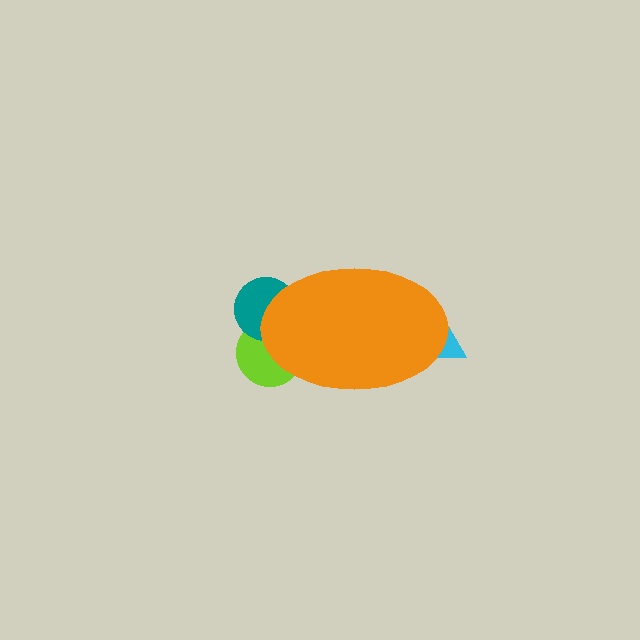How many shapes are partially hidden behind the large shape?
3 shapes are partially hidden.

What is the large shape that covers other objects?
An orange ellipse.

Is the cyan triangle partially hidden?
Yes, the cyan triangle is partially hidden behind the orange ellipse.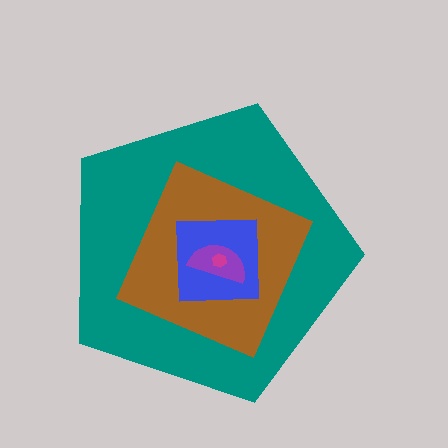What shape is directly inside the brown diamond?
The blue square.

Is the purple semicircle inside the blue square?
Yes.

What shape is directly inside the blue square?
The purple semicircle.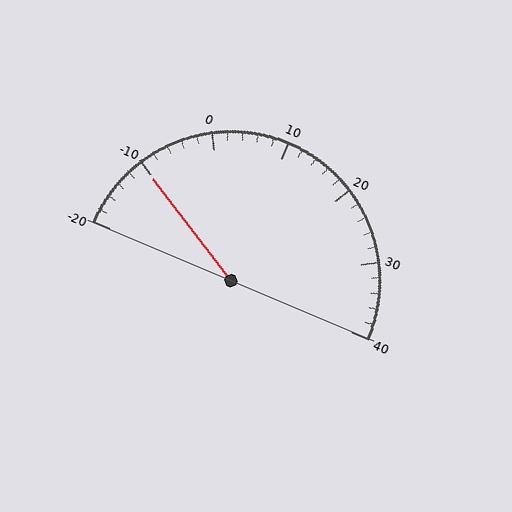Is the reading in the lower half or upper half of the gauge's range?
The reading is in the lower half of the range (-20 to 40).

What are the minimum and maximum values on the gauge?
The gauge ranges from -20 to 40.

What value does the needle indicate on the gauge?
The needle indicates approximately -10.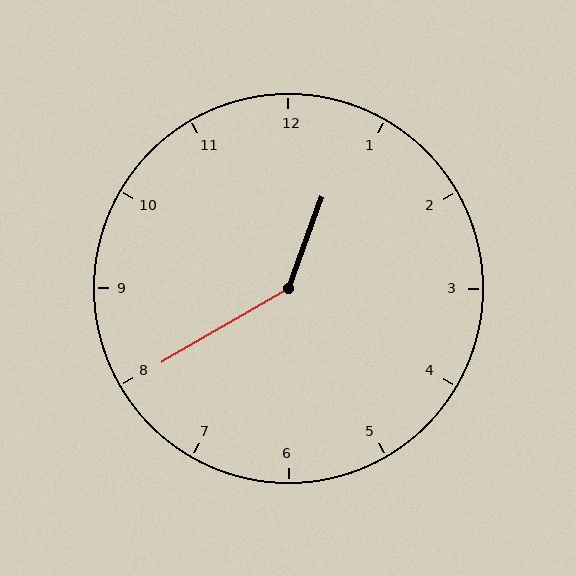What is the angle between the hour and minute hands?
Approximately 140 degrees.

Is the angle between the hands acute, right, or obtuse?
It is obtuse.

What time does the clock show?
12:40.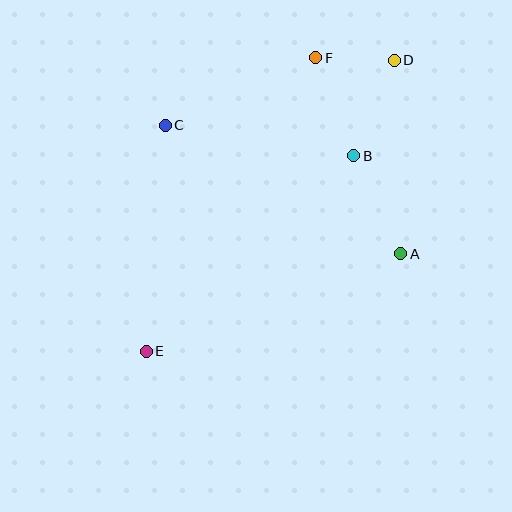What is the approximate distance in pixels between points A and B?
The distance between A and B is approximately 109 pixels.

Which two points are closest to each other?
Points D and F are closest to each other.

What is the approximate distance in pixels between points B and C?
The distance between B and C is approximately 191 pixels.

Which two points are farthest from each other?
Points D and E are farthest from each other.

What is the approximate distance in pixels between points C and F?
The distance between C and F is approximately 165 pixels.